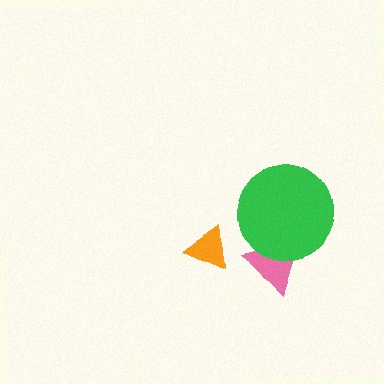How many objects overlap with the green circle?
1 object overlaps with the green circle.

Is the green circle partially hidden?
No, no other shape covers it.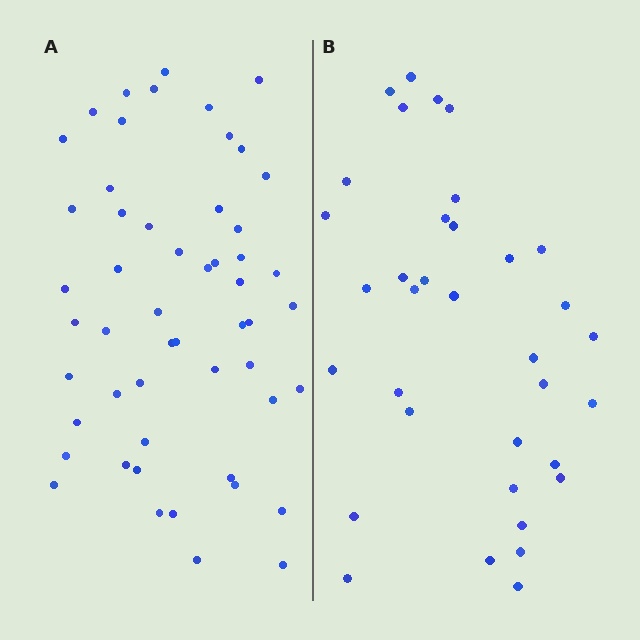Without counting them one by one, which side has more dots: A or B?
Region A (the left region) has more dots.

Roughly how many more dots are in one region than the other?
Region A has approximately 20 more dots than region B.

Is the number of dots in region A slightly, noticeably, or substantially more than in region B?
Region A has substantially more. The ratio is roughly 1.5 to 1.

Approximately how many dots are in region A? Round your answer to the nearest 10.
About 50 dots. (The exact count is 53, which rounds to 50.)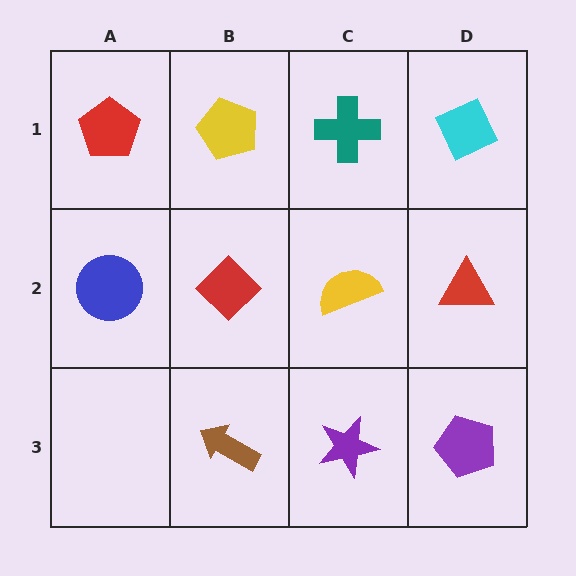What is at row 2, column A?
A blue circle.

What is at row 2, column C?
A yellow semicircle.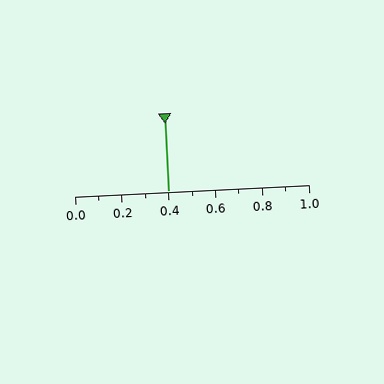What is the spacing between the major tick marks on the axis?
The major ticks are spaced 0.2 apart.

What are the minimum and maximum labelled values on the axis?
The axis runs from 0.0 to 1.0.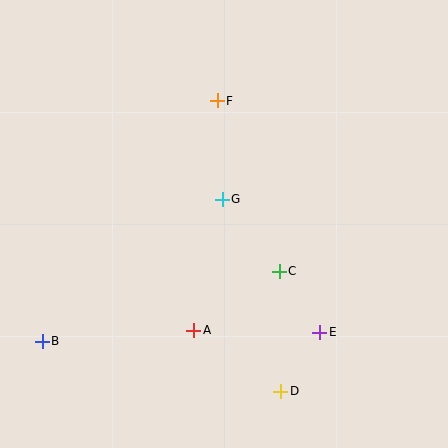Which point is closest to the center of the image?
Point G at (222, 199) is closest to the center.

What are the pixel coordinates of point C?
Point C is at (279, 271).